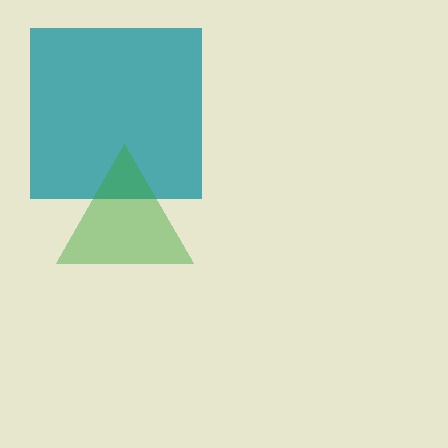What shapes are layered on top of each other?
The layered shapes are: a teal square, a green triangle.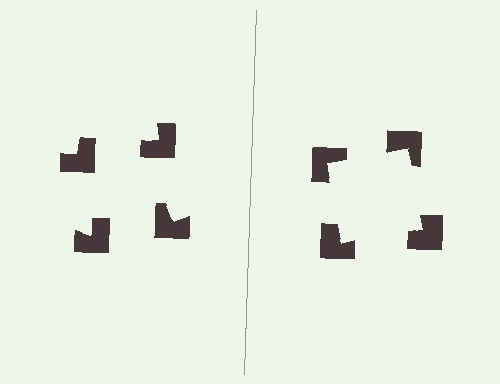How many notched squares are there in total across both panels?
8 — 4 on each side.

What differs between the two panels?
The notched squares are positioned identically on both sides; only the wedge orientations differ. On the right they align to a square; on the left they are misaligned.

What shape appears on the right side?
An illusory square.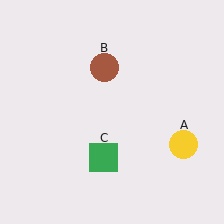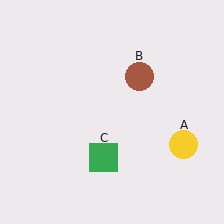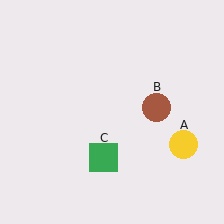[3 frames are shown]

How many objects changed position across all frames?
1 object changed position: brown circle (object B).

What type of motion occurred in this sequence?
The brown circle (object B) rotated clockwise around the center of the scene.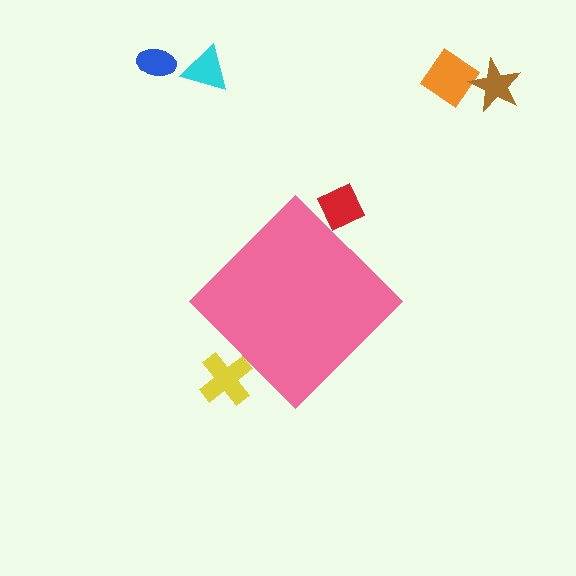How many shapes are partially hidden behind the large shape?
2 shapes are partially hidden.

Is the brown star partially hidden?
No, the brown star is fully visible.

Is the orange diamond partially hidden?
No, the orange diamond is fully visible.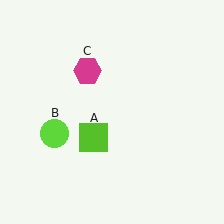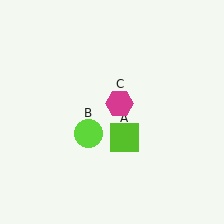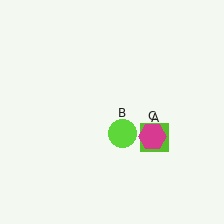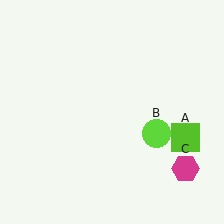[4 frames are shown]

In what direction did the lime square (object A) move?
The lime square (object A) moved right.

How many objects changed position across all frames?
3 objects changed position: lime square (object A), lime circle (object B), magenta hexagon (object C).